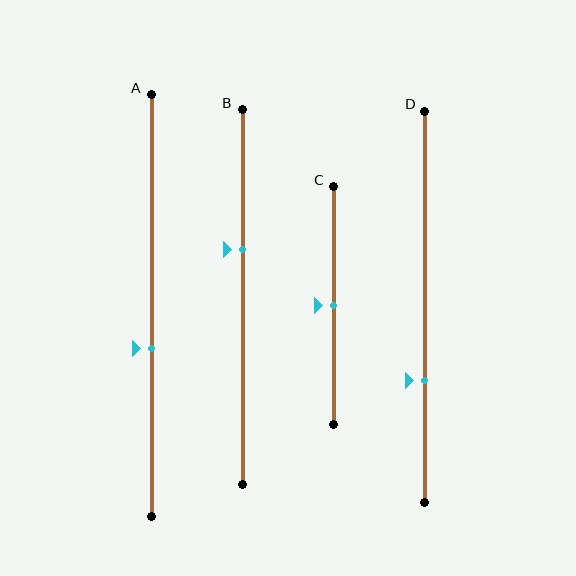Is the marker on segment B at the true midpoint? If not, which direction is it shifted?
No, the marker on segment B is shifted upward by about 13% of the segment length.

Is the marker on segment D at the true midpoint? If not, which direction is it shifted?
No, the marker on segment D is shifted downward by about 19% of the segment length.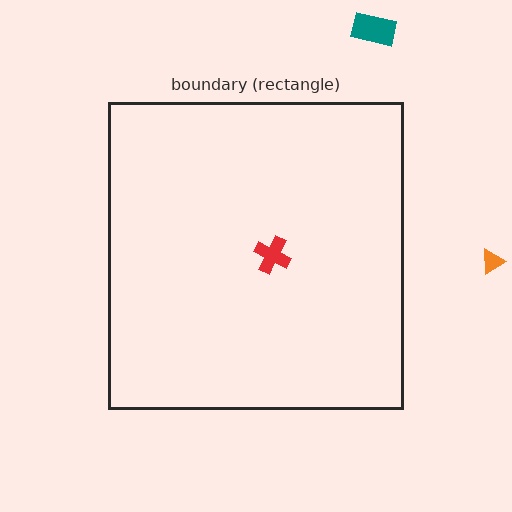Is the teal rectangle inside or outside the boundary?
Outside.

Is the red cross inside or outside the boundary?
Inside.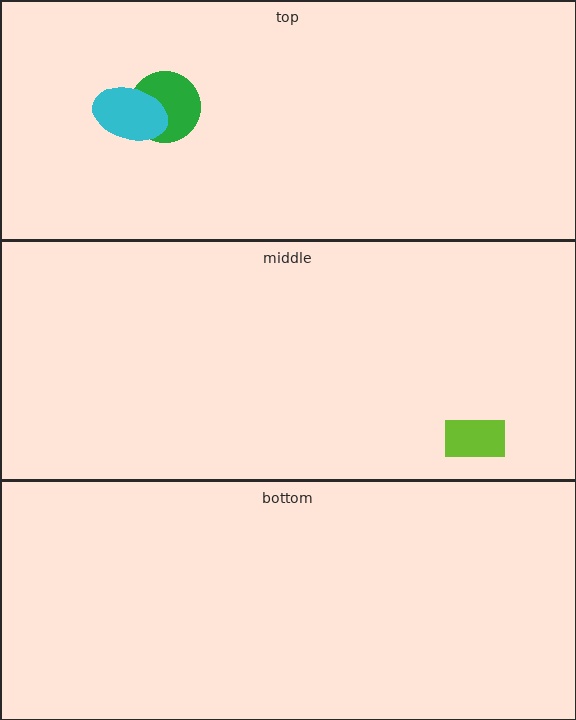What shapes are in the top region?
The green circle, the cyan ellipse.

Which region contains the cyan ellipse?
The top region.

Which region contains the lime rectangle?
The middle region.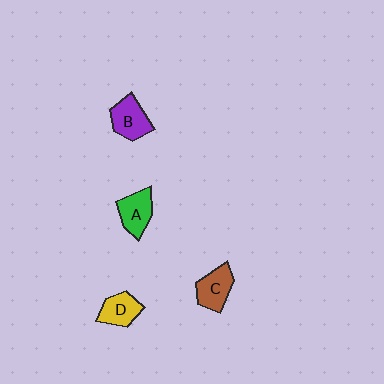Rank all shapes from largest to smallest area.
From largest to smallest: B (purple), A (green), C (brown), D (yellow).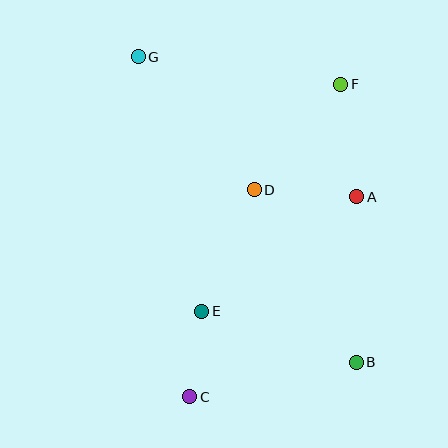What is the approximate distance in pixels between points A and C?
The distance between A and C is approximately 261 pixels.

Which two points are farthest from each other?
Points B and G are farthest from each other.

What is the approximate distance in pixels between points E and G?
The distance between E and G is approximately 262 pixels.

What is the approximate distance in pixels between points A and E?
The distance between A and E is approximately 193 pixels.